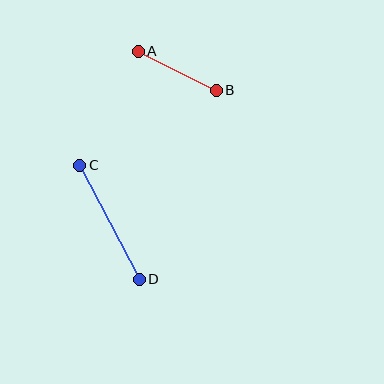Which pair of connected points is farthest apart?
Points C and D are farthest apart.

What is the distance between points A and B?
The distance is approximately 87 pixels.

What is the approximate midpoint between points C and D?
The midpoint is at approximately (110, 222) pixels.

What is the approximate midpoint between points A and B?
The midpoint is at approximately (177, 71) pixels.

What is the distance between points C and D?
The distance is approximately 129 pixels.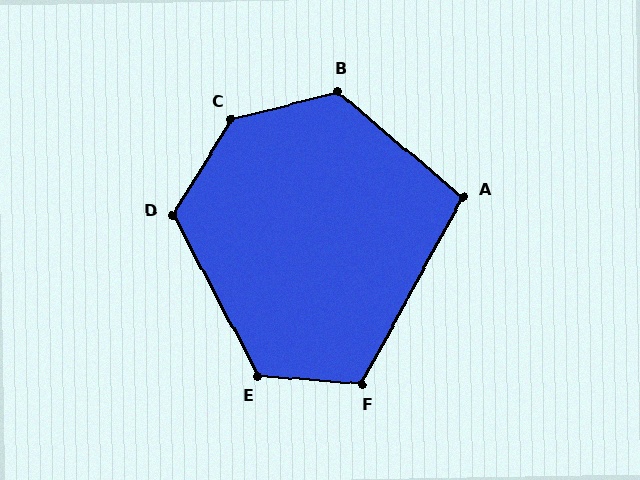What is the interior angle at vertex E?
Approximately 122 degrees (obtuse).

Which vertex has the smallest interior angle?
A, at approximately 102 degrees.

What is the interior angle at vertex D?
Approximately 121 degrees (obtuse).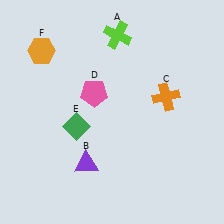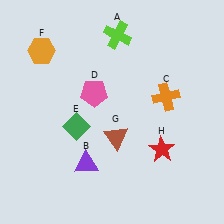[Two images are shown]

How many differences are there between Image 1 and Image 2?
There are 2 differences between the two images.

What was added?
A brown triangle (G), a red star (H) were added in Image 2.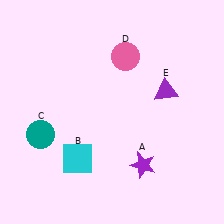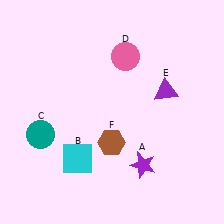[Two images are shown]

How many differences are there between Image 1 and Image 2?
There is 1 difference between the two images.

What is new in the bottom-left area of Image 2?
A brown hexagon (F) was added in the bottom-left area of Image 2.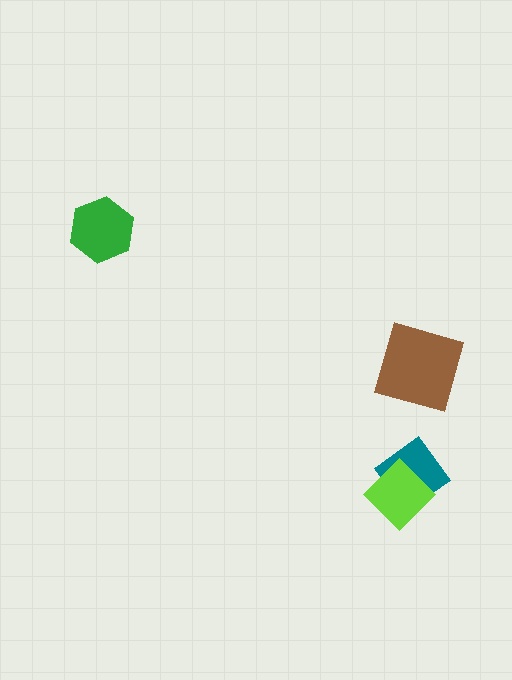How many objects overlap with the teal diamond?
1 object overlaps with the teal diamond.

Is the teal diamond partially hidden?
Yes, it is partially covered by another shape.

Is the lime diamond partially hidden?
No, no other shape covers it.